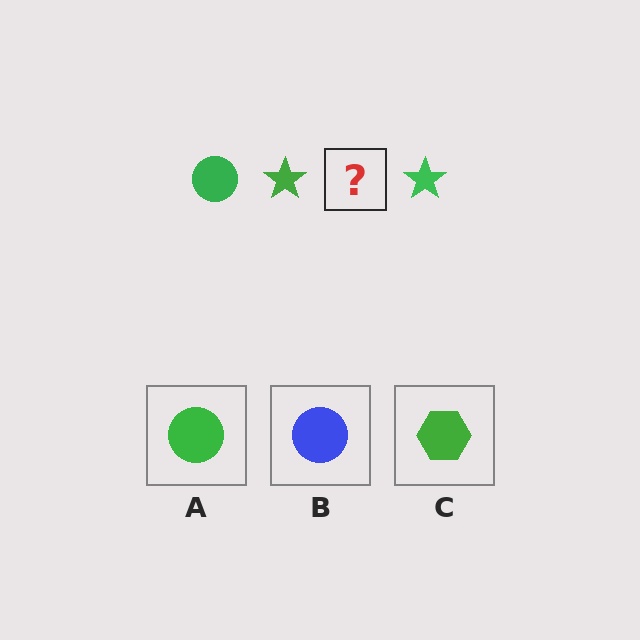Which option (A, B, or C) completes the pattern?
A.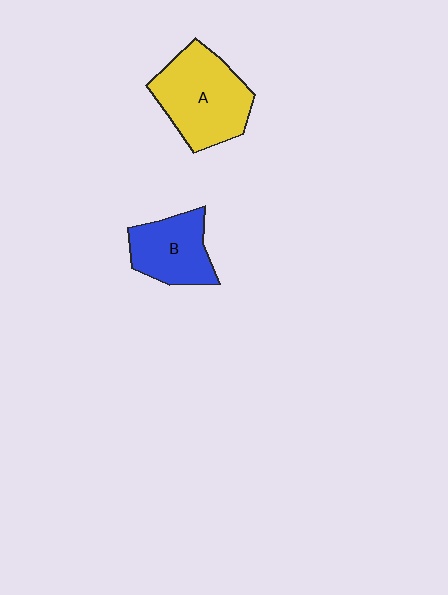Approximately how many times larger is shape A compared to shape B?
Approximately 1.5 times.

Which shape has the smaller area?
Shape B (blue).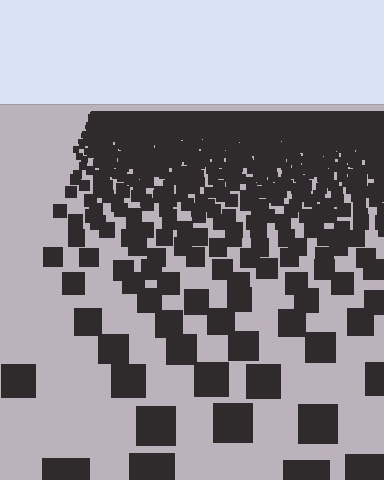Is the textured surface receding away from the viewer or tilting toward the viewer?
The surface is receding away from the viewer. Texture elements get smaller and denser toward the top.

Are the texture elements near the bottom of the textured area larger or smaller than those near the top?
Larger. Near the bottom, elements are closer to the viewer and appear at a bigger on-screen size.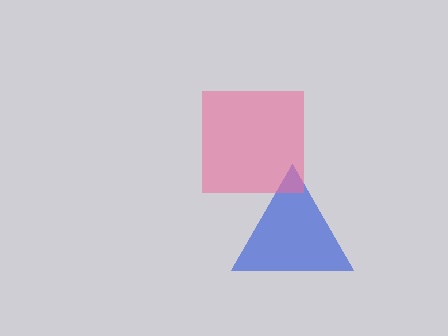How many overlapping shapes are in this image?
There are 2 overlapping shapes in the image.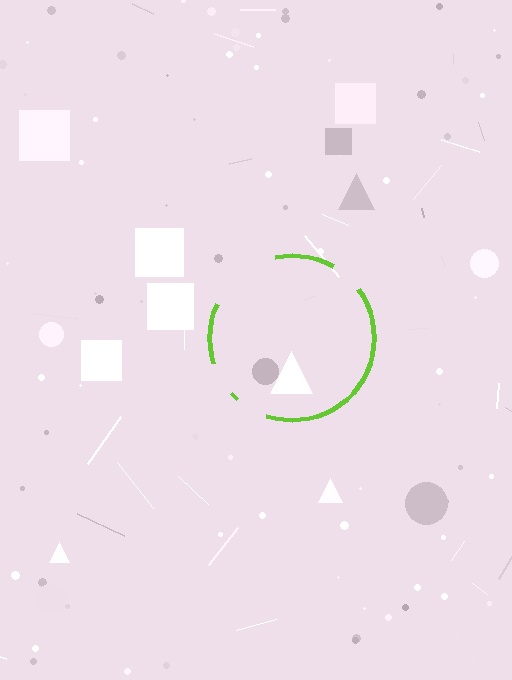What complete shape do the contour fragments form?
The contour fragments form a circle.